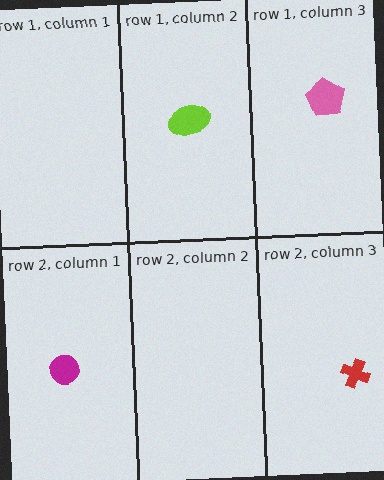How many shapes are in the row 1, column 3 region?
1.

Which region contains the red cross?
The row 2, column 3 region.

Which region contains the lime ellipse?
The row 1, column 2 region.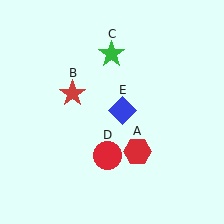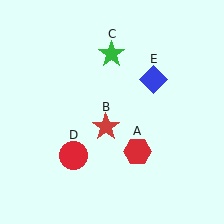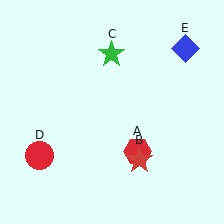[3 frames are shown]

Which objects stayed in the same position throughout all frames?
Red hexagon (object A) and green star (object C) remained stationary.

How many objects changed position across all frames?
3 objects changed position: red star (object B), red circle (object D), blue diamond (object E).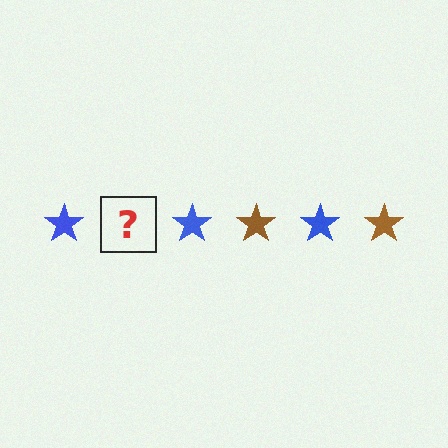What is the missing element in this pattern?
The missing element is a brown star.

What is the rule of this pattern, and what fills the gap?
The rule is that the pattern cycles through blue, brown stars. The gap should be filled with a brown star.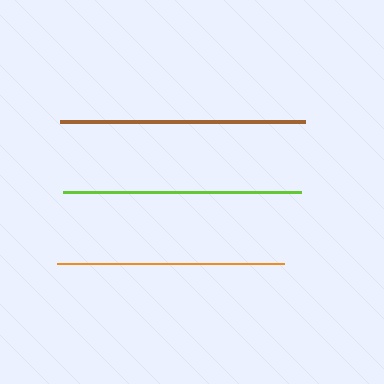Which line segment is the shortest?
The orange line is the shortest at approximately 228 pixels.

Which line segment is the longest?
The brown line is the longest at approximately 245 pixels.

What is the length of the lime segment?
The lime segment is approximately 239 pixels long.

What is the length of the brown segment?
The brown segment is approximately 245 pixels long.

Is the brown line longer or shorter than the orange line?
The brown line is longer than the orange line.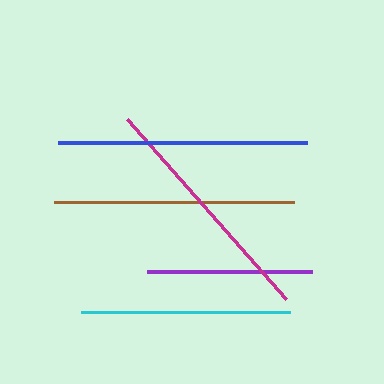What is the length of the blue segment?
The blue segment is approximately 249 pixels long.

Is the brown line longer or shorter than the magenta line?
The magenta line is longer than the brown line.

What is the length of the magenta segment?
The magenta segment is approximately 240 pixels long.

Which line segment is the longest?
The blue line is the longest at approximately 249 pixels.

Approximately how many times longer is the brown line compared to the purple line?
The brown line is approximately 1.5 times the length of the purple line.